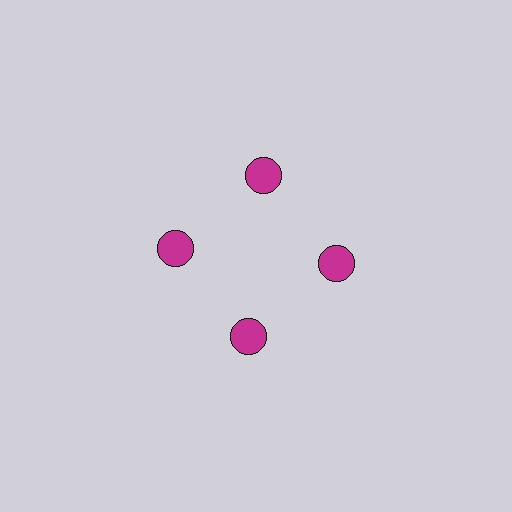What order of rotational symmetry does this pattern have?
This pattern has 4-fold rotational symmetry.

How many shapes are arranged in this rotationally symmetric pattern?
There are 4 shapes, arranged in 4 groups of 1.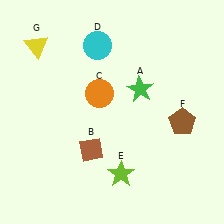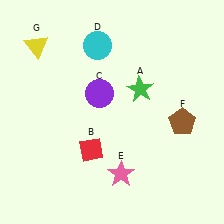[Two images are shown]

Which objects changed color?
B changed from brown to red. C changed from orange to purple. E changed from lime to pink.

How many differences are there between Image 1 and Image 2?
There are 3 differences between the two images.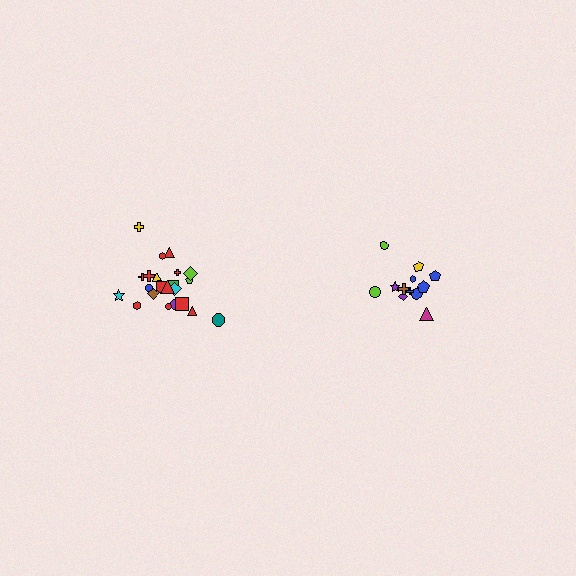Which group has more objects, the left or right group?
The left group.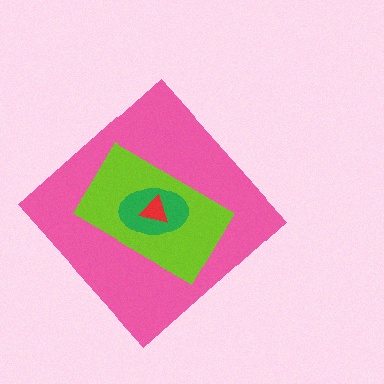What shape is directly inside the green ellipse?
The red triangle.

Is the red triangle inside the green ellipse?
Yes.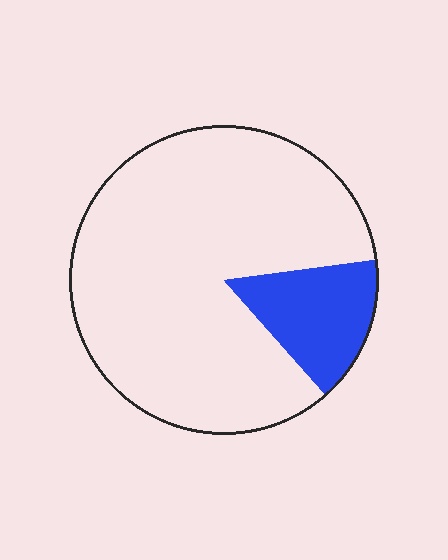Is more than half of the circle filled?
No.